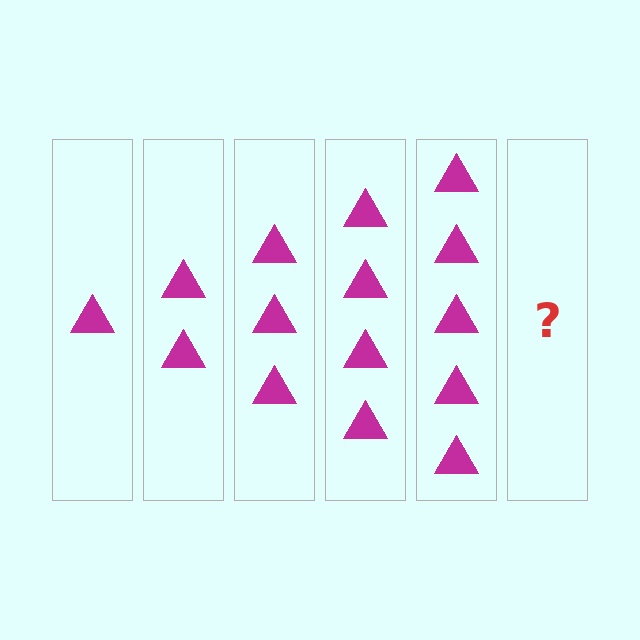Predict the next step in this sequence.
The next step is 6 triangles.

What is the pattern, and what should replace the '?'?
The pattern is that each step adds one more triangle. The '?' should be 6 triangles.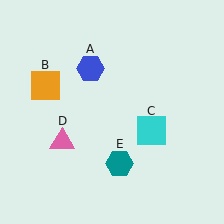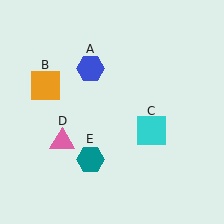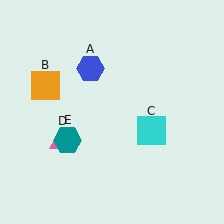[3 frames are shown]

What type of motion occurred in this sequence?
The teal hexagon (object E) rotated clockwise around the center of the scene.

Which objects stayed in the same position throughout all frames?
Blue hexagon (object A) and orange square (object B) and cyan square (object C) and pink triangle (object D) remained stationary.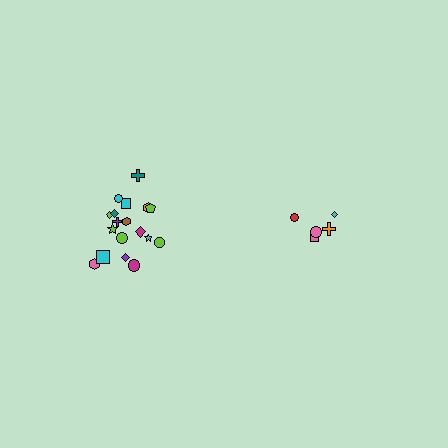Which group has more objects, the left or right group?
The left group.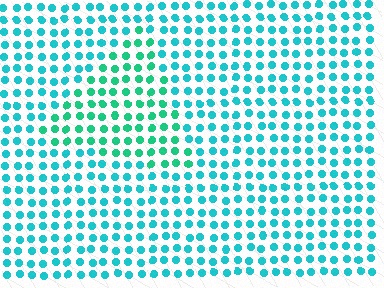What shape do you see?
I see a triangle.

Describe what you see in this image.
The image is filled with small cyan elements in a uniform arrangement. A triangle-shaped region is visible where the elements are tinted to a slightly different hue, forming a subtle color boundary.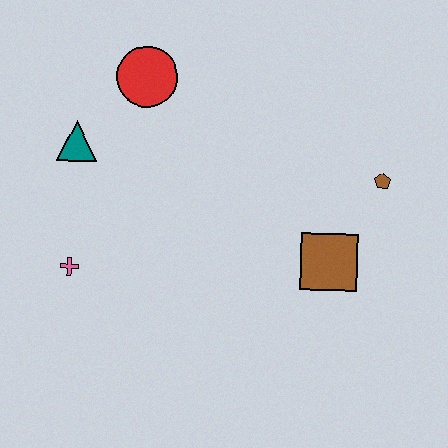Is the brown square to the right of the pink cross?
Yes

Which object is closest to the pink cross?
The teal triangle is closest to the pink cross.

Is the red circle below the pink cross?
No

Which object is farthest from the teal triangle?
The brown pentagon is farthest from the teal triangle.